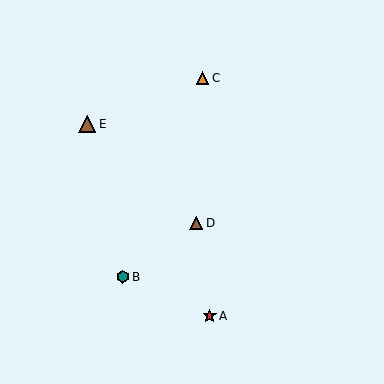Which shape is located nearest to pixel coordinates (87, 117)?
The brown triangle (labeled E) at (87, 124) is nearest to that location.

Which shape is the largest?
The brown triangle (labeled E) is the largest.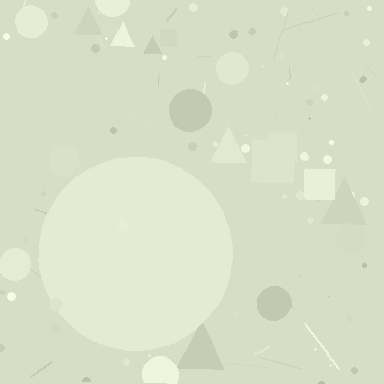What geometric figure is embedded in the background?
A circle is embedded in the background.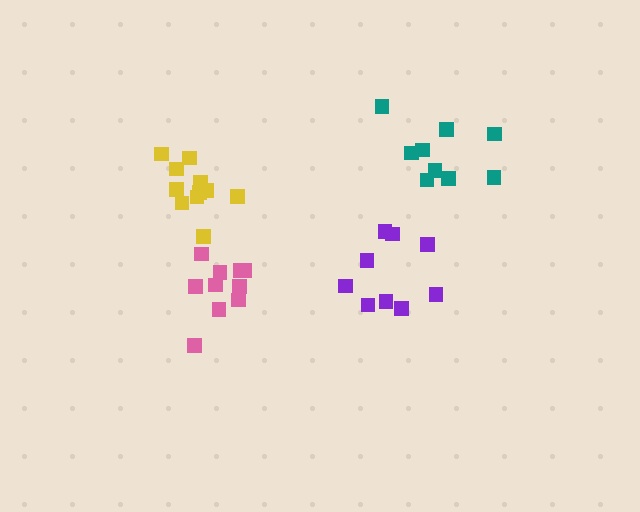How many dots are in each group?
Group 1: 10 dots, Group 2: 9 dots, Group 3: 11 dots, Group 4: 9 dots (39 total).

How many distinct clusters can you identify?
There are 4 distinct clusters.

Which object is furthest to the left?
The yellow cluster is leftmost.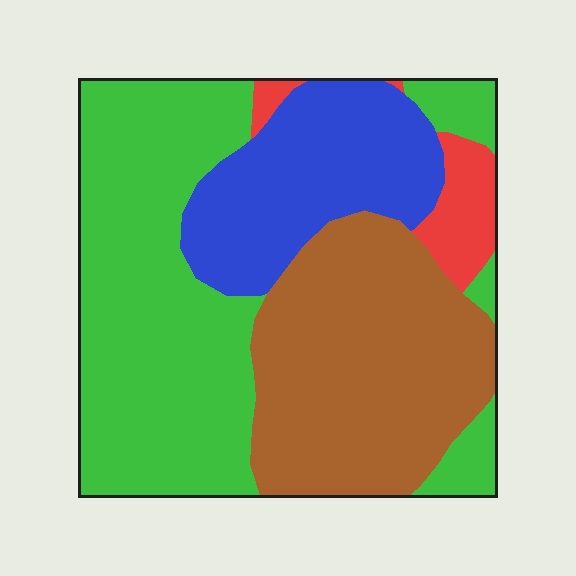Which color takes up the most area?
Green, at roughly 45%.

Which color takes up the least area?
Red, at roughly 5%.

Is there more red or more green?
Green.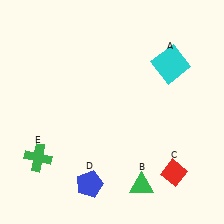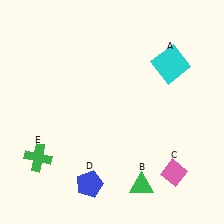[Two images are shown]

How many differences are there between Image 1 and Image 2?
There is 1 difference between the two images.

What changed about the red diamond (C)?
In Image 1, C is red. In Image 2, it changed to pink.